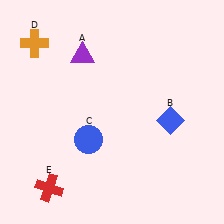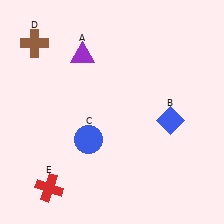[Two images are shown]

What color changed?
The cross (D) changed from orange in Image 1 to brown in Image 2.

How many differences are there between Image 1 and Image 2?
There is 1 difference between the two images.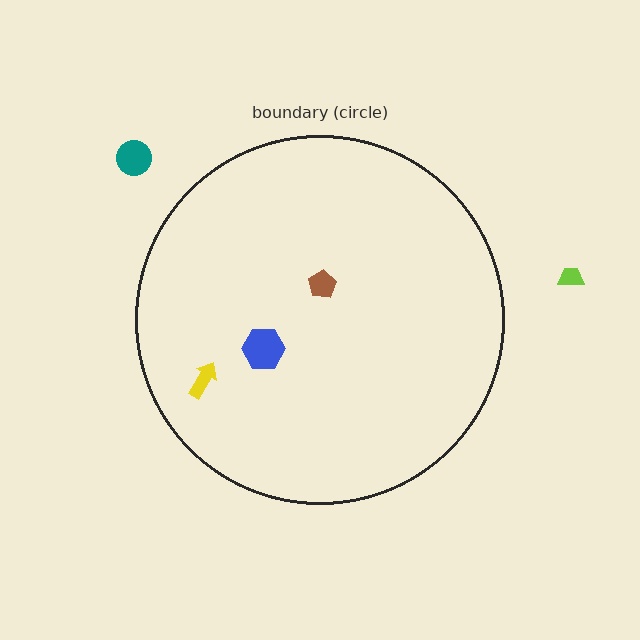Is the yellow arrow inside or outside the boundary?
Inside.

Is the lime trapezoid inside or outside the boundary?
Outside.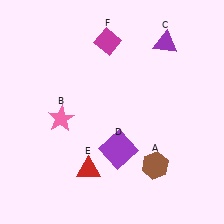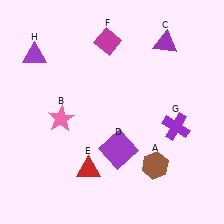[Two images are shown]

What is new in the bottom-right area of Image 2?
A purple cross (G) was added in the bottom-right area of Image 2.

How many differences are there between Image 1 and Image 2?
There are 2 differences between the two images.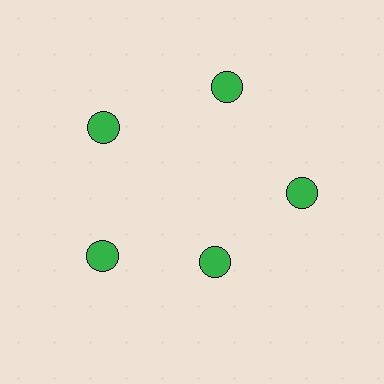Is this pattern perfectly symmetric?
No. The 5 green circles are arranged in a ring, but one element near the 5 o'clock position is pulled inward toward the center, breaking the 5-fold rotational symmetry.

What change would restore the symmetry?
The symmetry would be restored by moving it outward, back onto the ring so that all 5 circles sit at equal angles and equal distance from the center.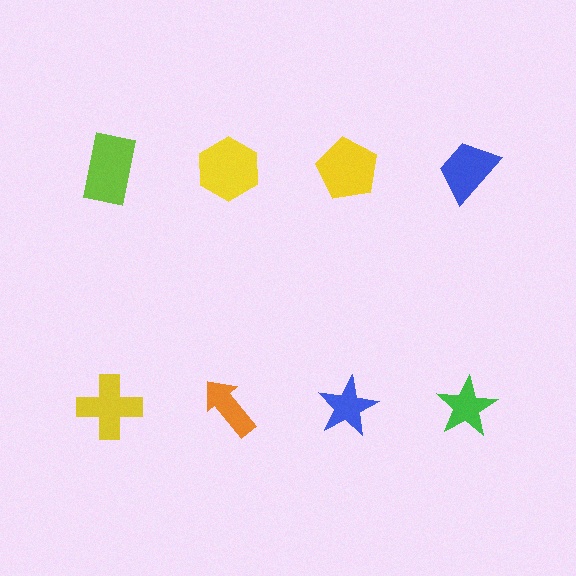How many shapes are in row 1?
4 shapes.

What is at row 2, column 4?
A green star.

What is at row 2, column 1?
A yellow cross.